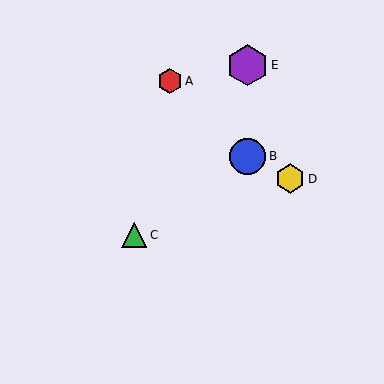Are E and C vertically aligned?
No, E is at x≈248 and C is at x≈134.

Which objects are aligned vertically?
Objects B, E are aligned vertically.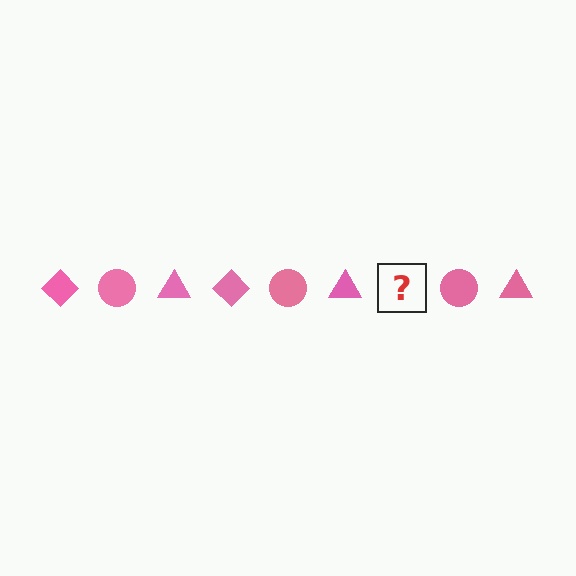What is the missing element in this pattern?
The missing element is a pink diamond.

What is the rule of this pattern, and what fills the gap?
The rule is that the pattern cycles through diamond, circle, triangle shapes in pink. The gap should be filled with a pink diamond.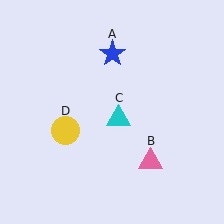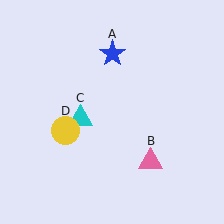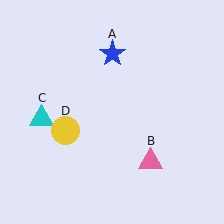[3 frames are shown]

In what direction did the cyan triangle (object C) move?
The cyan triangle (object C) moved left.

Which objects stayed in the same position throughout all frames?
Blue star (object A) and pink triangle (object B) and yellow circle (object D) remained stationary.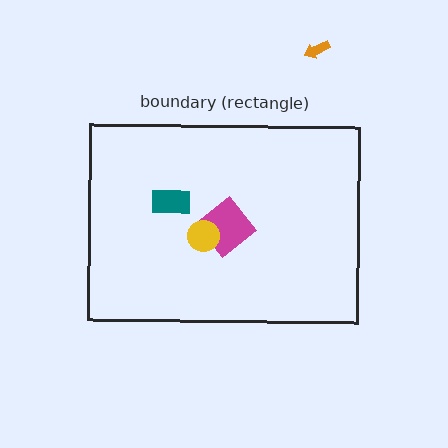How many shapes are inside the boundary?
3 inside, 1 outside.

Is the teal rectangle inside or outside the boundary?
Inside.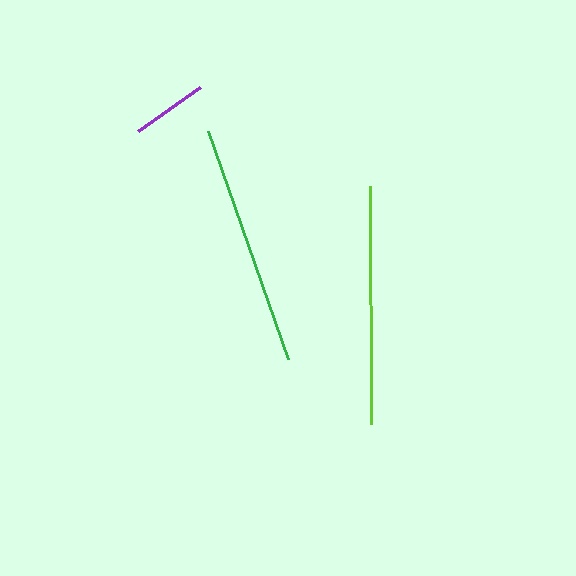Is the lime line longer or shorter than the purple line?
The lime line is longer than the purple line.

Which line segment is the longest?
The green line is the longest at approximately 242 pixels.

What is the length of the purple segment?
The purple segment is approximately 76 pixels long.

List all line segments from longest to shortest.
From longest to shortest: green, lime, purple.